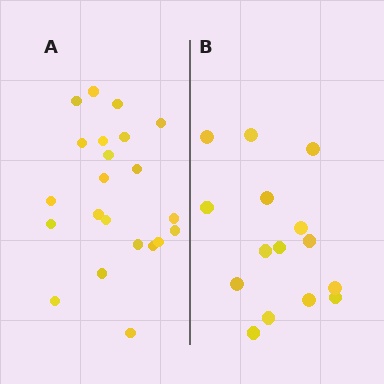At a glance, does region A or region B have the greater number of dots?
Region A (the left region) has more dots.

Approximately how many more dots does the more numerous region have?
Region A has roughly 8 or so more dots than region B.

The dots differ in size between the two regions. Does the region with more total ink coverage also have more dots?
No. Region B has more total ink coverage because its dots are larger, but region A actually contains more individual dots. Total area can be misleading — the number of items is what matters here.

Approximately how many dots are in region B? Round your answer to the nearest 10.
About 20 dots. (The exact count is 15, which rounds to 20.)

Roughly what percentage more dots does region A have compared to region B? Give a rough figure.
About 45% more.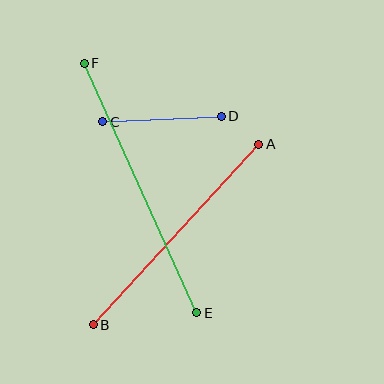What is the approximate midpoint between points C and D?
The midpoint is at approximately (162, 119) pixels.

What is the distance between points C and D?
The distance is approximately 119 pixels.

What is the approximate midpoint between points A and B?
The midpoint is at approximately (176, 234) pixels.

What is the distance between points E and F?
The distance is approximately 274 pixels.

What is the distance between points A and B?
The distance is approximately 245 pixels.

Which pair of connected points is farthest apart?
Points E and F are farthest apart.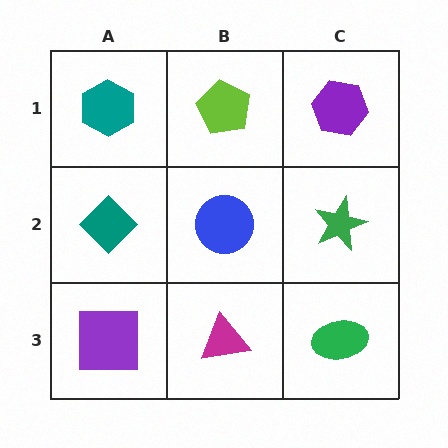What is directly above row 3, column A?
A teal diamond.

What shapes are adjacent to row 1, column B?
A blue circle (row 2, column B), a teal hexagon (row 1, column A), a purple hexagon (row 1, column C).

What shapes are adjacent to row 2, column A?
A teal hexagon (row 1, column A), a purple square (row 3, column A), a blue circle (row 2, column B).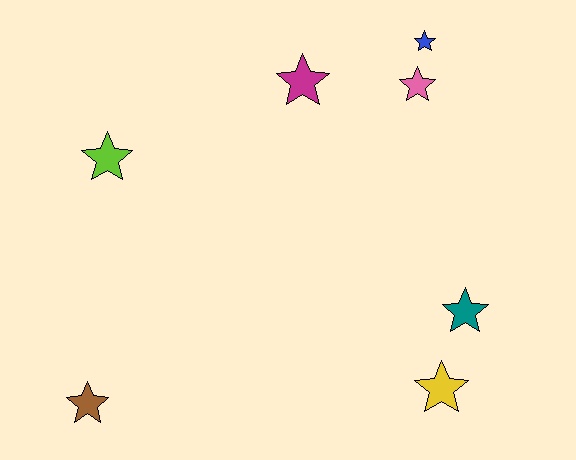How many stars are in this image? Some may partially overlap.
There are 7 stars.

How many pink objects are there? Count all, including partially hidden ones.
There is 1 pink object.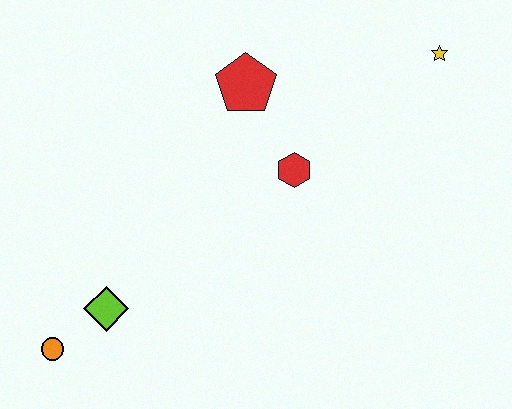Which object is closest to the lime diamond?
The orange circle is closest to the lime diamond.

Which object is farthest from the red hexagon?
The orange circle is farthest from the red hexagon.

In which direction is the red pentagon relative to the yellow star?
The red pentagon is to the left of the yellow star.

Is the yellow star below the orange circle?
No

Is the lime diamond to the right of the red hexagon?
No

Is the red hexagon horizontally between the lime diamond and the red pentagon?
No